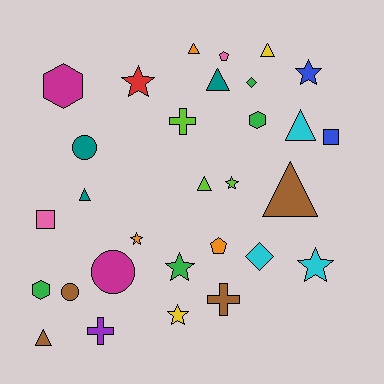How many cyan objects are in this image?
There are 3 cyan objects.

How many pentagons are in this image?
There are 2 pentagons.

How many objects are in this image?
There are 30 objects.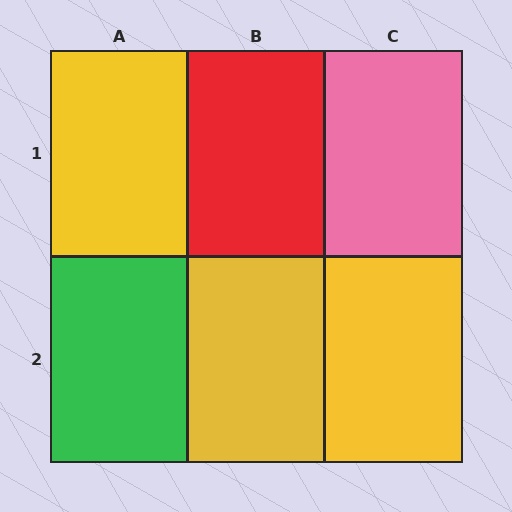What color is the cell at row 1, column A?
Yellow.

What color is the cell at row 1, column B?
Red.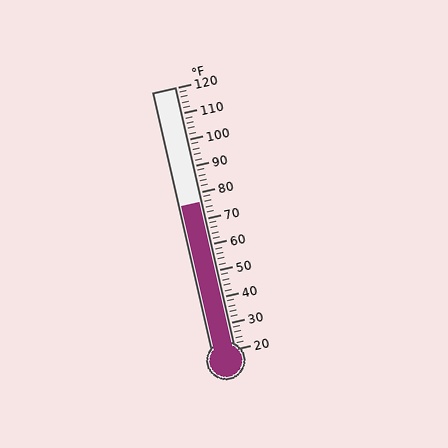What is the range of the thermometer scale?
The thermometer scale ranges from 20°F to 120°F.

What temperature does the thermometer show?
The thermometer shows approximately 76°F.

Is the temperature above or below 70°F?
The temperature is above 70°F.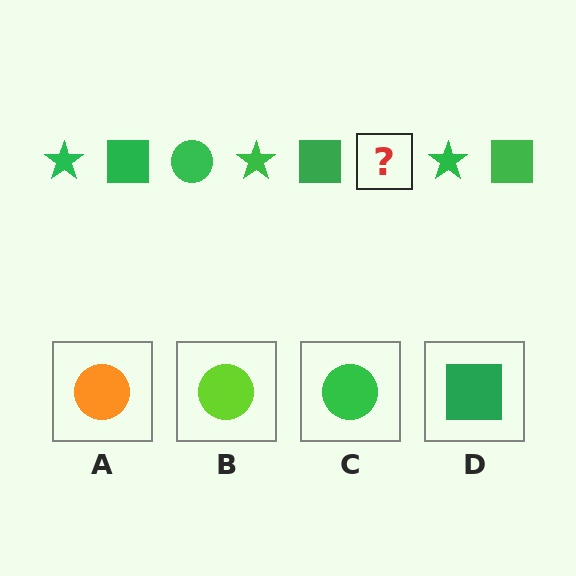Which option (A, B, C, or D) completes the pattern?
C.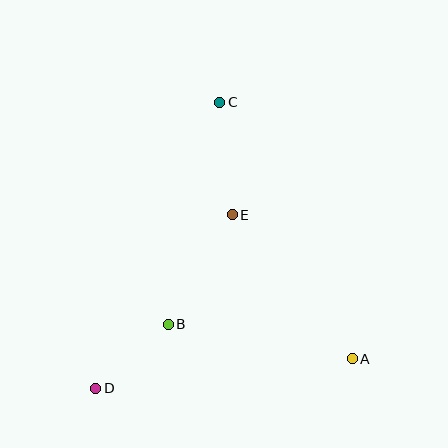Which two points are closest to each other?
Points B and D are closest to each other.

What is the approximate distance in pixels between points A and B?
The distance between A and B is approximately 187 pixels.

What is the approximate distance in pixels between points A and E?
The distance between A and E is approximately 187 pixels.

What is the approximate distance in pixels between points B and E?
The distance between B and E is approximately 127 pixels.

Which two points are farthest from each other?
Points C and D are farthest from each other.